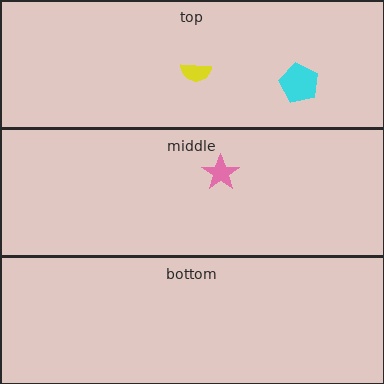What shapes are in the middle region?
The pink star.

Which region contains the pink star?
The middle region.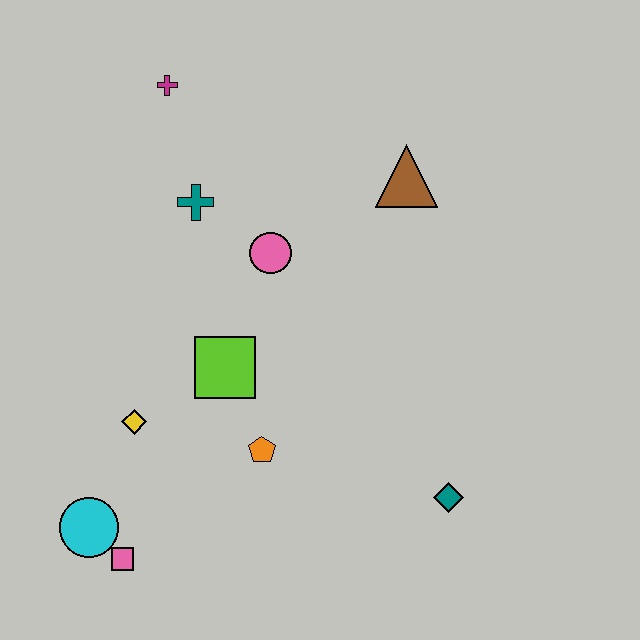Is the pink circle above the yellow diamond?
Yes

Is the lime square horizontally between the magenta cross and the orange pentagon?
Yes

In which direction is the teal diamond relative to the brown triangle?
The teal diamond is below the brown triangle.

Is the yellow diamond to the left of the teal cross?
Yes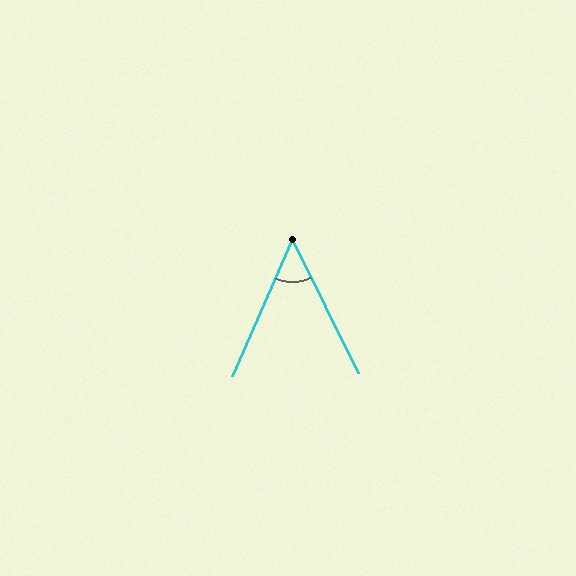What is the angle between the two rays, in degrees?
Approximately 50 degrees.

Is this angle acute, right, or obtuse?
It is acute.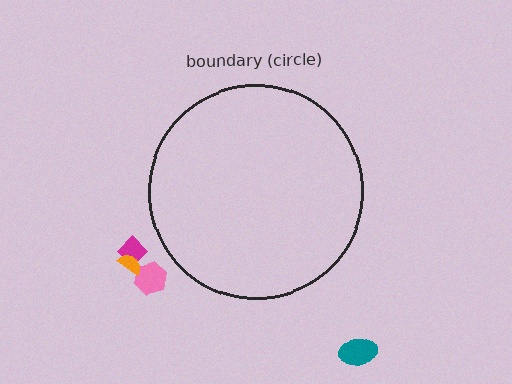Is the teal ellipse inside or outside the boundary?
Outside.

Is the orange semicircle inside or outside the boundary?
Outside.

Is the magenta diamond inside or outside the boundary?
Outside.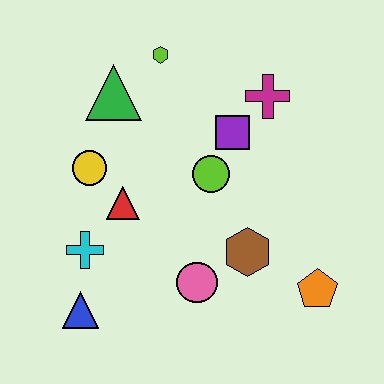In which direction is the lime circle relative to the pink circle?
The lime circle is above the pink circle.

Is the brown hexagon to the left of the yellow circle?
No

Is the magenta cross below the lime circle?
No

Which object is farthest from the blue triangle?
The magenta cross is farthest from the blue triangle.